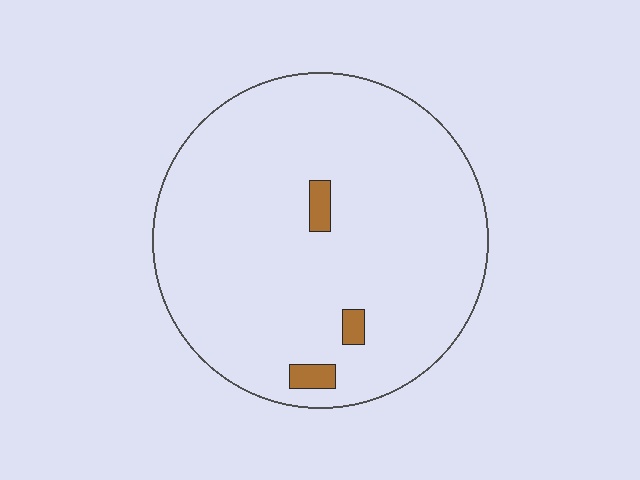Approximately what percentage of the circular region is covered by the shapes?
Approximately 5%.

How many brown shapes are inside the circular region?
3.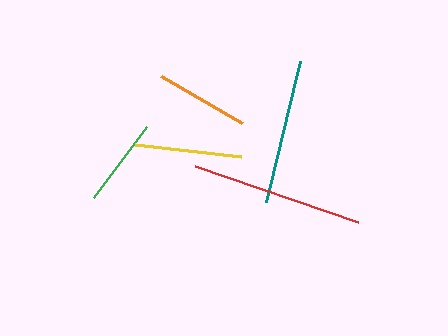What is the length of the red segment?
The red segment is approximately 172 pixels long.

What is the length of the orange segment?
The orange segment is approximately 94 pixels long.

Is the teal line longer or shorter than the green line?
The teal line is longer than the green line.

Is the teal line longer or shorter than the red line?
The red line is longer than the teal line.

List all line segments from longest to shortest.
From longest to shortest: red, teal, yellow, orange, green.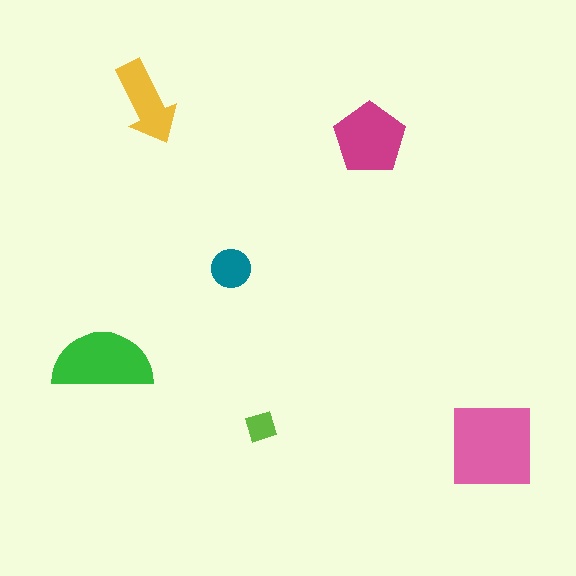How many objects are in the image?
There are 6 objects in the image.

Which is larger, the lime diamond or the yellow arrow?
The yellow arrow.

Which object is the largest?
The pink square.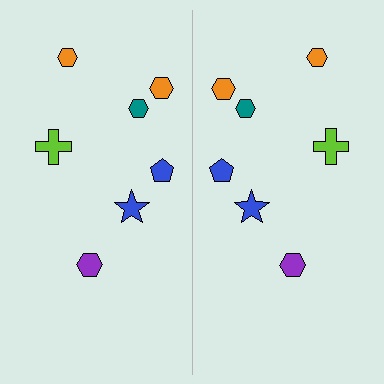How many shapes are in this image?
There are 14 shapes in this image.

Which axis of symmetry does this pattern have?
The pattern has a vertical axis of symmetry running through the center of the image.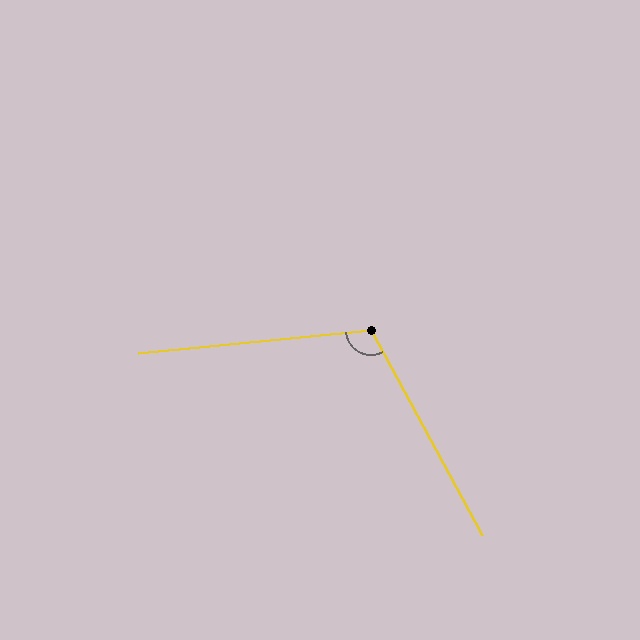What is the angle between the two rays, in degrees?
Approximately 113 degrees.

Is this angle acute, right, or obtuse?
It is obtuse.